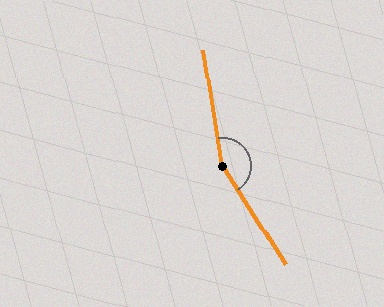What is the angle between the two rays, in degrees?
Approximately 157 degrees.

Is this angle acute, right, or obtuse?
It is obtuse.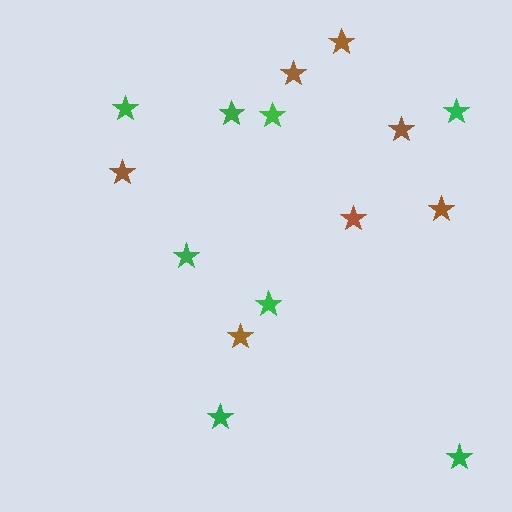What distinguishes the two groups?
There are 2 groups: one group of brown stars (7) and one group of green stars (8).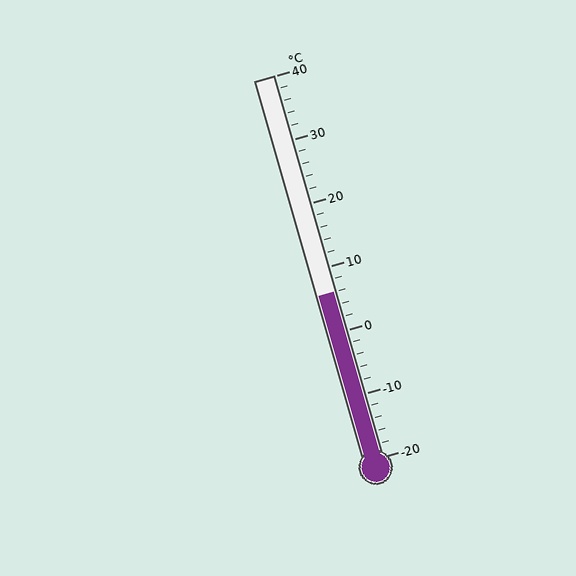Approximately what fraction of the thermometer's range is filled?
The thermometer is filled to approximately 45% of its range.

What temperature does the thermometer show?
The thermometer shows approximately 6°C.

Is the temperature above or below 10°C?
The temperature is below 10°C.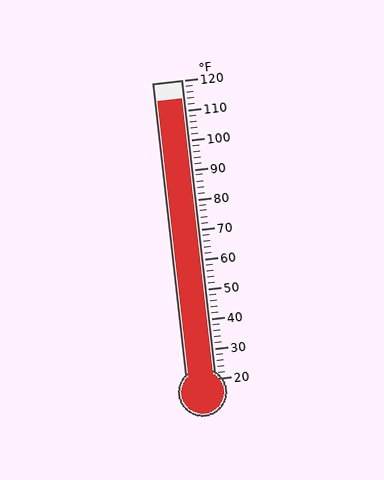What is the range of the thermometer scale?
The thermometer scale ranges from 20°F to 120°F.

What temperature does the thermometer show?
The thermometer shows approximately 114°F.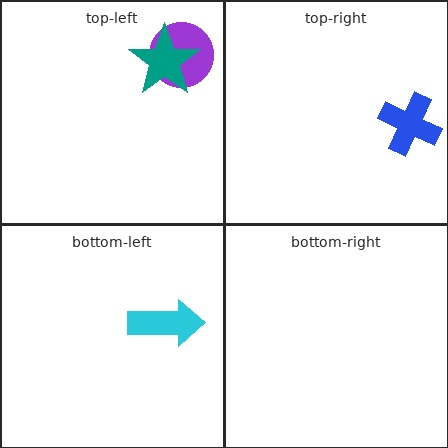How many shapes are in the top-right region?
1.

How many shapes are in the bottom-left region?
1.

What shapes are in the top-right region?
The blue cross.